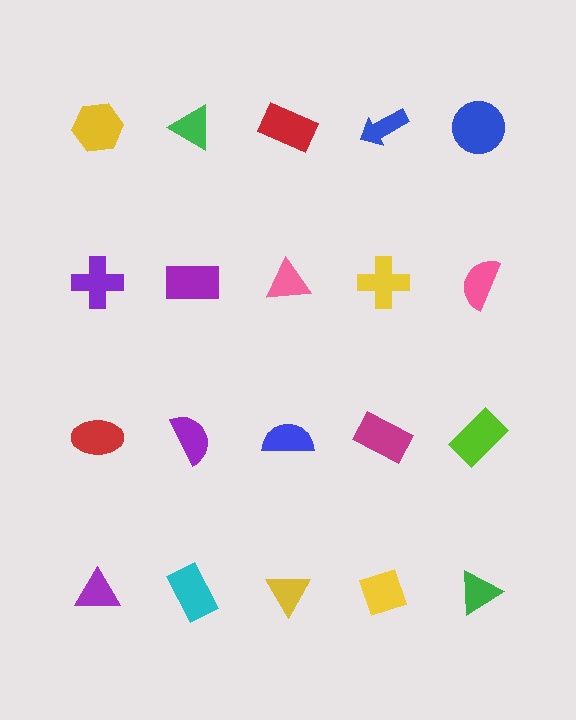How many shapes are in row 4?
5 shapes.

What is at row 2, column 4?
A yellow cross.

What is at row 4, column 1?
A purple triangle.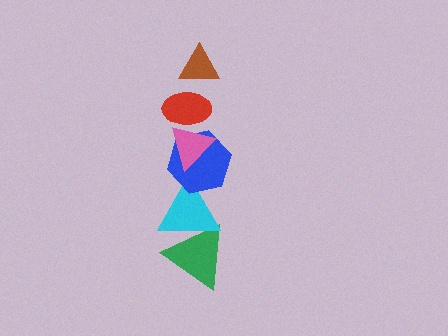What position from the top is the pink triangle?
The pink triangle is 3rd from the top.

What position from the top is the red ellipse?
The red ellipse is 2nd from the top.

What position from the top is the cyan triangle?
The cyan triangle is 5th from the top.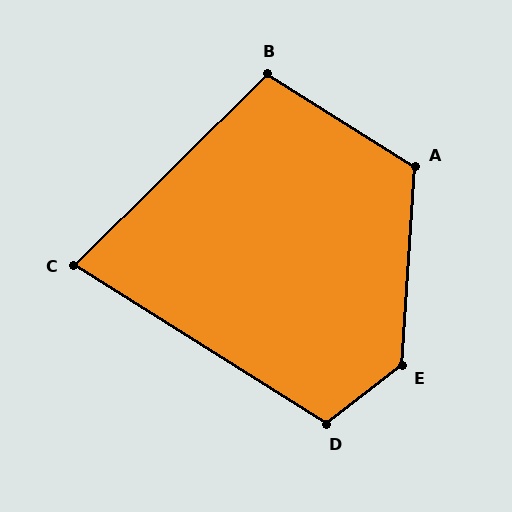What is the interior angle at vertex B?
Approximately 103 degrees (obtuse).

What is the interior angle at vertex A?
Approximately 118 degrees (obtuse).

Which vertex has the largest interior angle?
E, at approximately 132 degrees.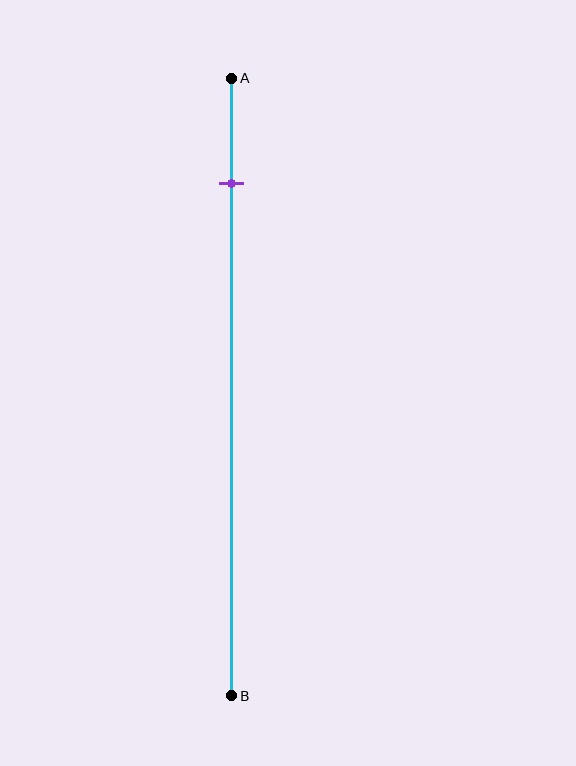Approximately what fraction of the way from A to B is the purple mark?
The purple mark is approximately 15% of the way from A to B.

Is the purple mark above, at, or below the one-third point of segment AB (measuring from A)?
The purple mark is above the one-third point of segment AB.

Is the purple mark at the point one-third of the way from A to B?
No, the mark is at about 15% from A, not at the 33% one-third point.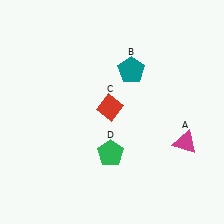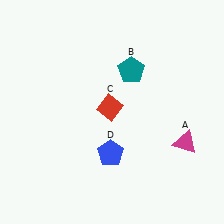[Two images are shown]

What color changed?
The pentagon (D) changed from green in Image 1 to blue in Image 2.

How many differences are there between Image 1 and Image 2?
There is 1 difference between the two images.